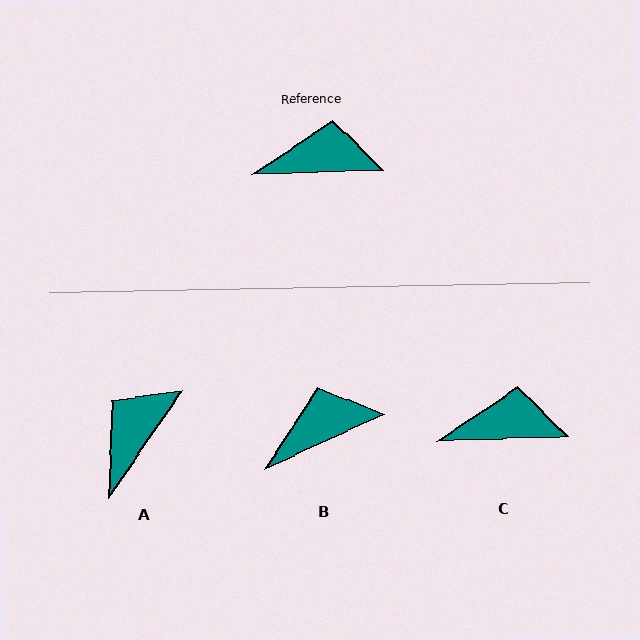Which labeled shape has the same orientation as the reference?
C.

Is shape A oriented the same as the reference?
No, it is off by about 53 degrees.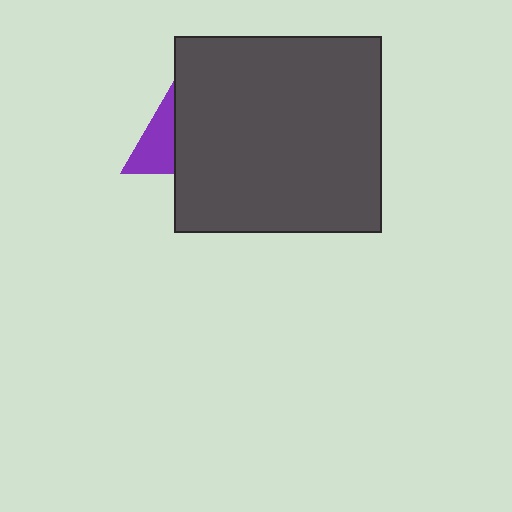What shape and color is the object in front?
The object in front is a dark gray rectangle.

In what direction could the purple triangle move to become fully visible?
The purple triangle could move left. That would shift it out from behind the dark gray rectangle entirely.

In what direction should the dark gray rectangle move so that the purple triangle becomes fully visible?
The dark gray rectangle should move right. That is the shortest direction to clear the overlap and leave the purple triangle fully visible.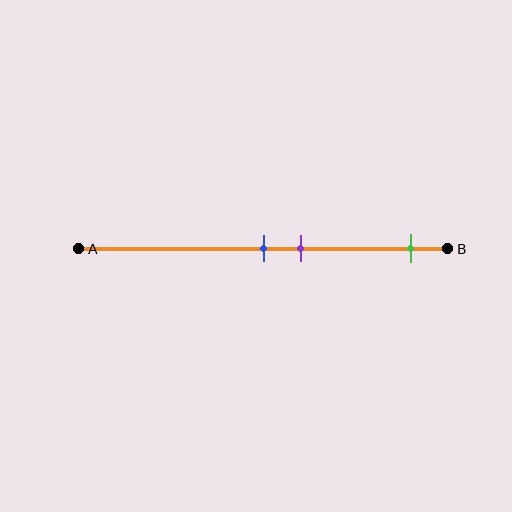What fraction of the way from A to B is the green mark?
The green mark is approximately 90% (0.9) of the way from A to B.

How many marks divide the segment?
There are 3 marks dividing the segment.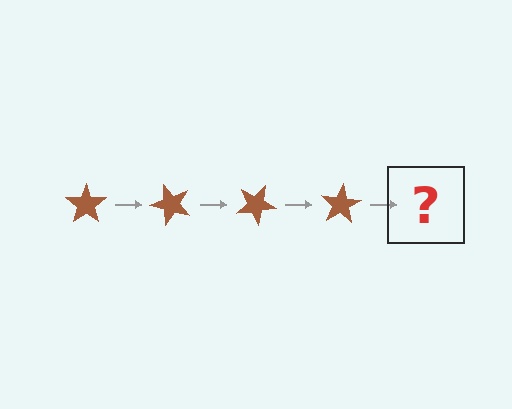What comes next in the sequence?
The next element should be a brown star rotated 200 degrees.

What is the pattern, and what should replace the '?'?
The pattern is that the star rotates 50 degrees each step. The '?' should be a brown star rotated 200 degrees.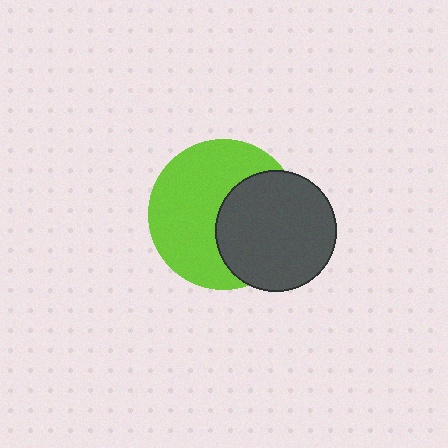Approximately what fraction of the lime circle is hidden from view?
Roughly 40% of the lime circle is hidden behind the dark gray circle.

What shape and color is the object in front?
The object in front is a dark gray circle.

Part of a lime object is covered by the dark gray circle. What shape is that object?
It is a circle.